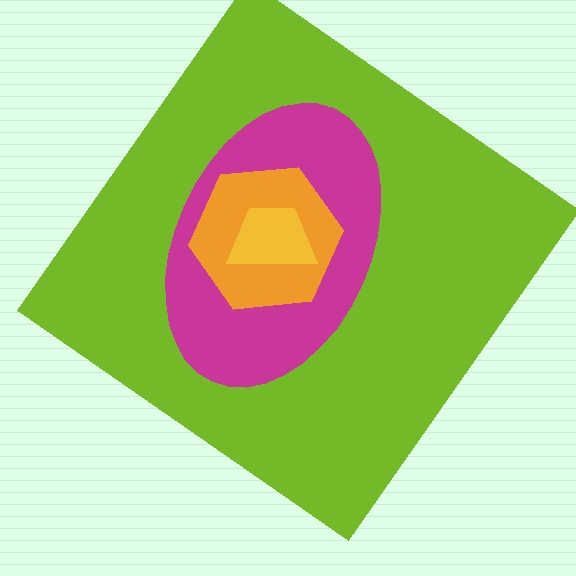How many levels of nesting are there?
4.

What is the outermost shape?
The lime diamond.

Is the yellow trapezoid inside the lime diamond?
Yes.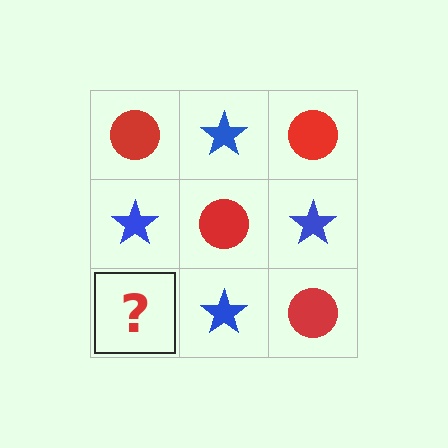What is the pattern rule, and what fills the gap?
The rule is that it alternates red circle and blue star in a checkerboard pattern. The gap should be filled with a red circle.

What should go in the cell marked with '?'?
The missing cell should contain a red circle.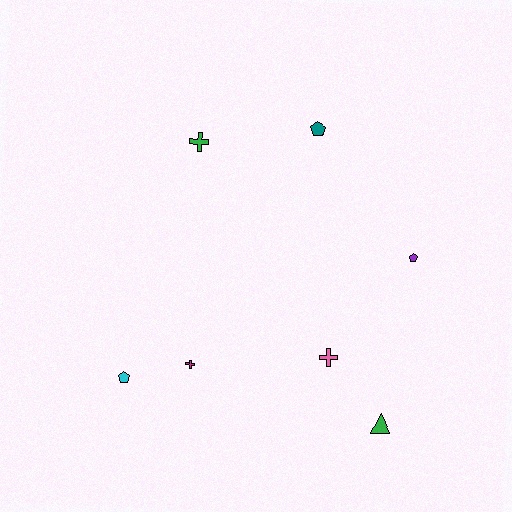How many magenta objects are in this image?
There is 1 magenta object.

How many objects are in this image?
There are 7 objects.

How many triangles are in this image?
There is 1 triangle.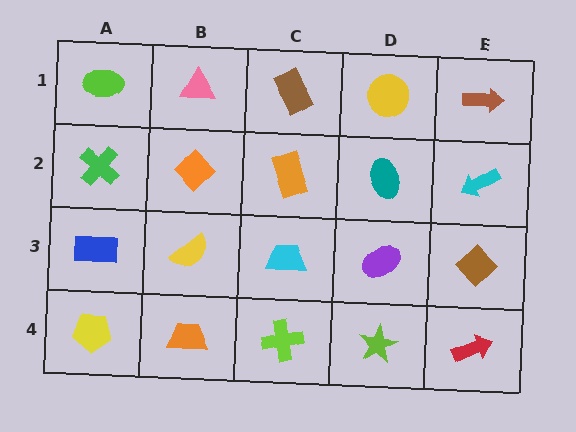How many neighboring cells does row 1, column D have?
3.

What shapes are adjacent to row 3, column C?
An orange rectangle (row 2, column C), a lime cross (row 4, column C), a yellow semicircle (row 3, column B), a purple ellipse (row 3, column D).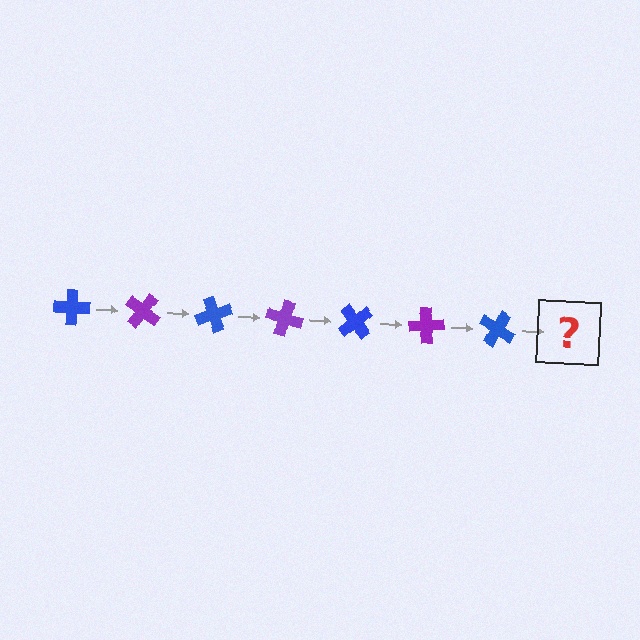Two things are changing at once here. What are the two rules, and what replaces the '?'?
The two rules are that it rotates 35 degrees each step and the color cycles through blue and purple. The '?' should be a purple cross, rotated 245 degrees from the start.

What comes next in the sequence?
The next element should be a purple cross, rotated 245 degrees from the start.